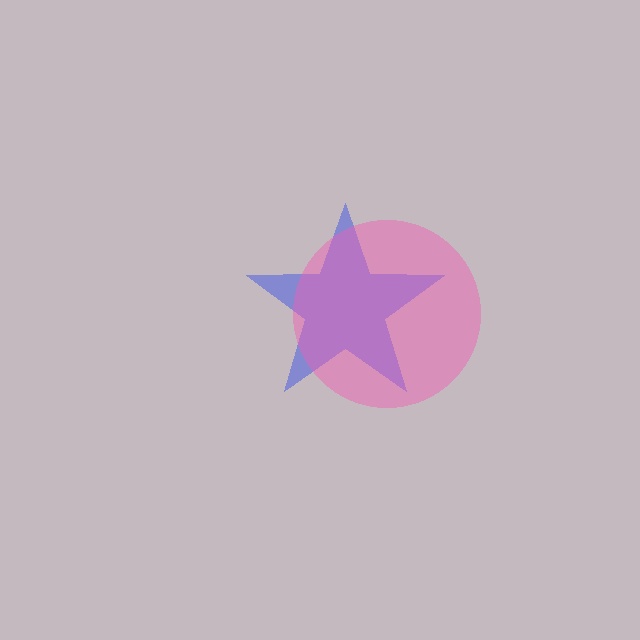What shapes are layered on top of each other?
The layered shapes are: a blue star, a pink circle.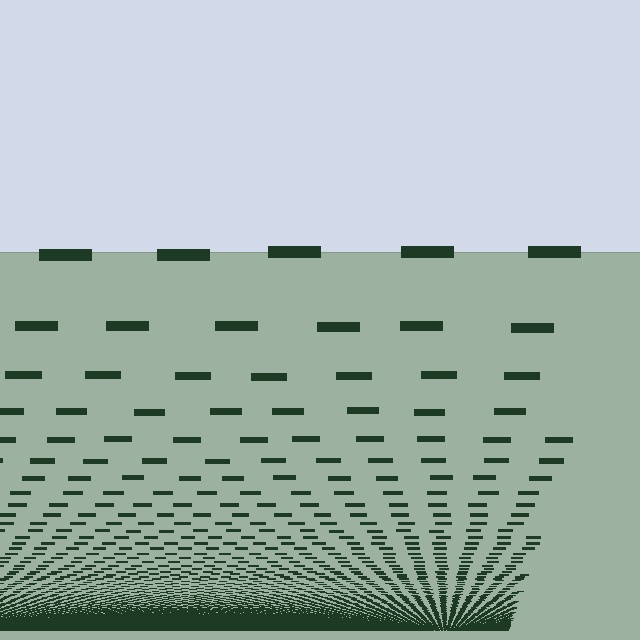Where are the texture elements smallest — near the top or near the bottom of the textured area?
Near the bottom.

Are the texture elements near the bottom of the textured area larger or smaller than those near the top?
Smaller. The gradient is inverted — elements near the bottom are smaller and denser.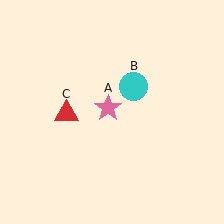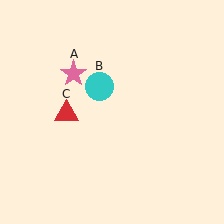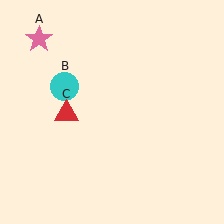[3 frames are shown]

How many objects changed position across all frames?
2 objects changed position: pink star (object A), cyan circle (object B).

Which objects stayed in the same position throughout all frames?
Red triangle (object C) remained stationary.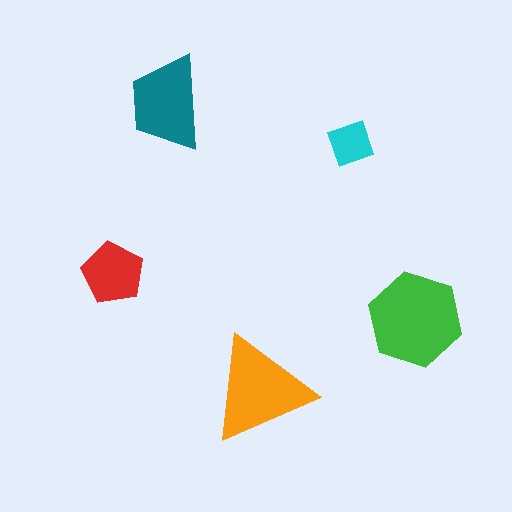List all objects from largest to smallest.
The green hexagon, the orange triangle, the teal trapezoid, the red pentagon, the cyan square.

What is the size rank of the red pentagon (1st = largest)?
4th.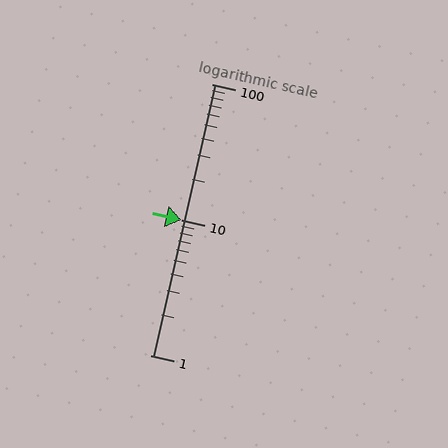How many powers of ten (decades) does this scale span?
The scale spans 2 decades, from 1 to 100.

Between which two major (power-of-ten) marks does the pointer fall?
The pointer is between 10 and 100.